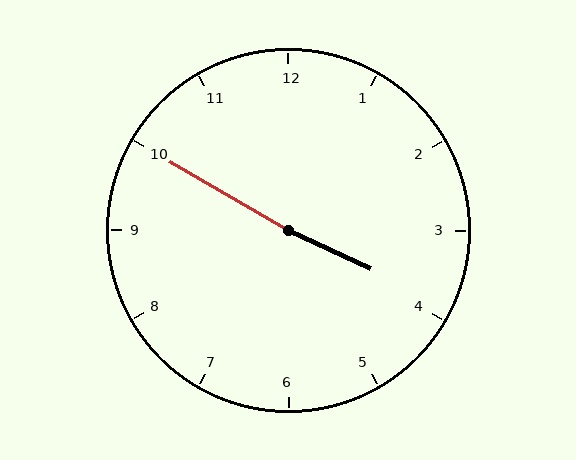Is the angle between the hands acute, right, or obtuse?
It is obtuse.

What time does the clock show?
3:50.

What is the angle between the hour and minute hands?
Approximately 175 degrees.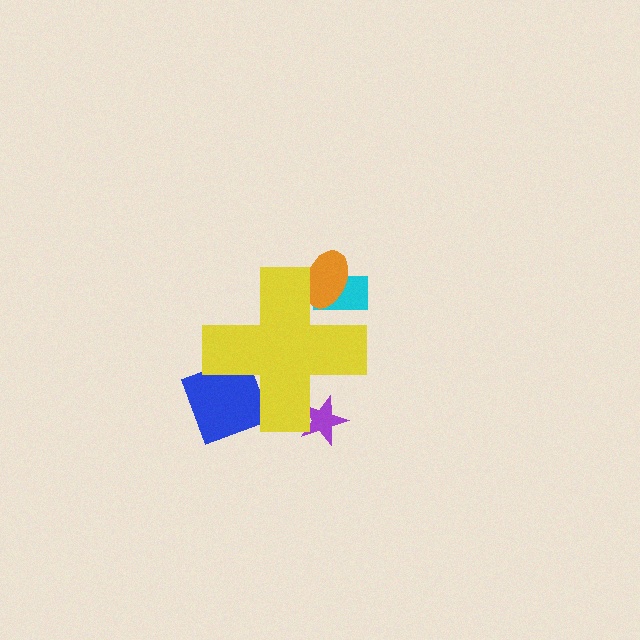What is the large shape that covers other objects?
A yellow cross.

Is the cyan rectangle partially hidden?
Yes, the cyan rectangle is partially hidden behind the yellow cross.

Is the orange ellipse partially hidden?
Yes, the orange ellipse is partially hidden behind the yellow cross.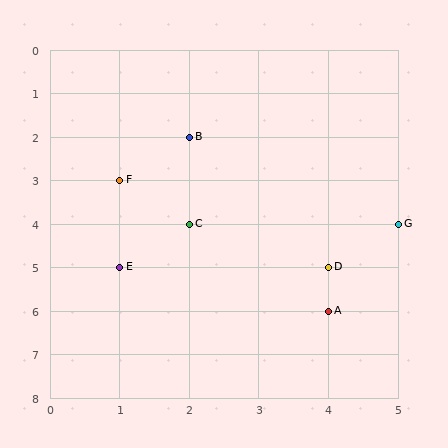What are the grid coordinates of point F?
Point F is at grid coordinates (1, 3).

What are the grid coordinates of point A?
Point A is at grid coordinates (4, 6).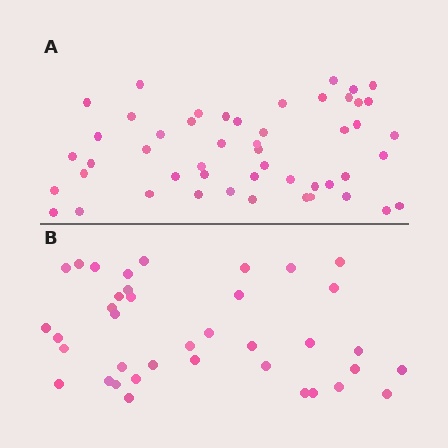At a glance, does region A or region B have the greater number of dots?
Region A (the top region) has more dots.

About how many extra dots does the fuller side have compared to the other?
Region A has roughly 12 or so more dots than region B.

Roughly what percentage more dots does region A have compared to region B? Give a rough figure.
About 30% more.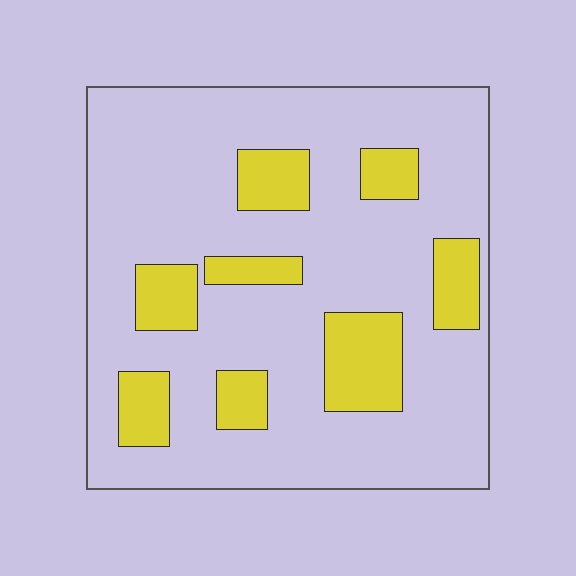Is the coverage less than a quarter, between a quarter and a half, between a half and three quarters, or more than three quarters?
Less than a quarter.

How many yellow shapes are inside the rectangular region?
8.